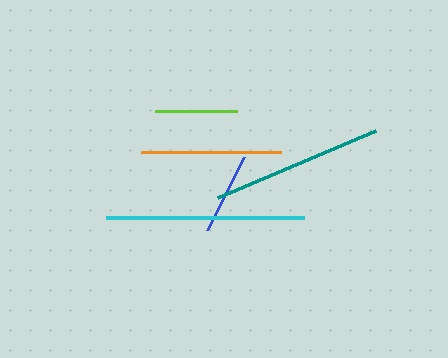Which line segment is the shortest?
The blue line is the shortest at approximately 82 pixels.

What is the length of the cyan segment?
The cyan segment is approximately 198 pixels long.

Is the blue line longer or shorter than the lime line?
The lime line is longer than the blue line.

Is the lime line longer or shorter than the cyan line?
The cyan line is longer than the lime line.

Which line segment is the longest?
The cyan line is the longest at approximately 198 pixels.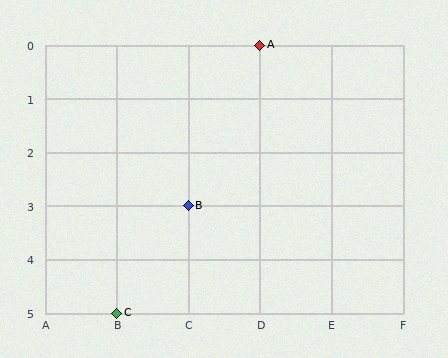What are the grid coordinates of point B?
Point B is at grid coordinates (C, 3).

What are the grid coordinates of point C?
Point C is at grid coordinates (B, 5).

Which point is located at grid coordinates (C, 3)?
Point B is at (C, 3).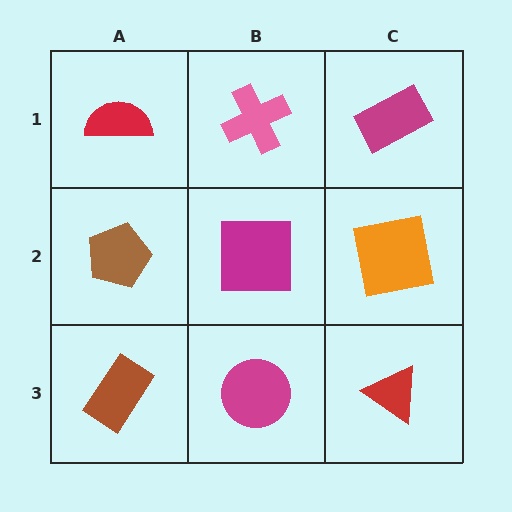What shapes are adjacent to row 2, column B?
A pink cross (row 1, column B), a magenta circle (row 3, column B), a brown pentagon (row 2, column A), an orange square (row 2, column C).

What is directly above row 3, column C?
An orange square.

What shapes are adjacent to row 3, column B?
A magenta square (row 2, column B), a brown rectangle (row 3, column A), a red triangle (row 3, column C).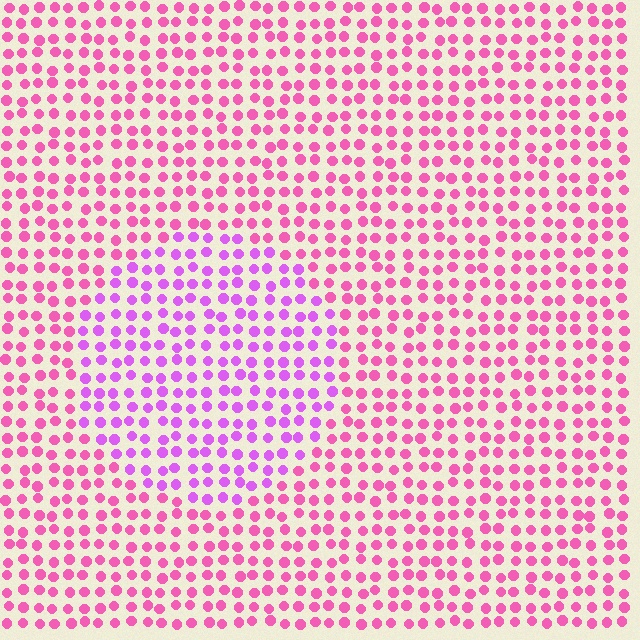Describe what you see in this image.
The image is filled with small pink elements in a uniform arrangement. A circle-shaped region is visible where the elements are tinted to a slightly different hue, forming a subtle color boundary.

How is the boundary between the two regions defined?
The boundary is defined purely by a slight shift in hue (about 33 degrees). Spacing, size, and orientation are identical on both sides.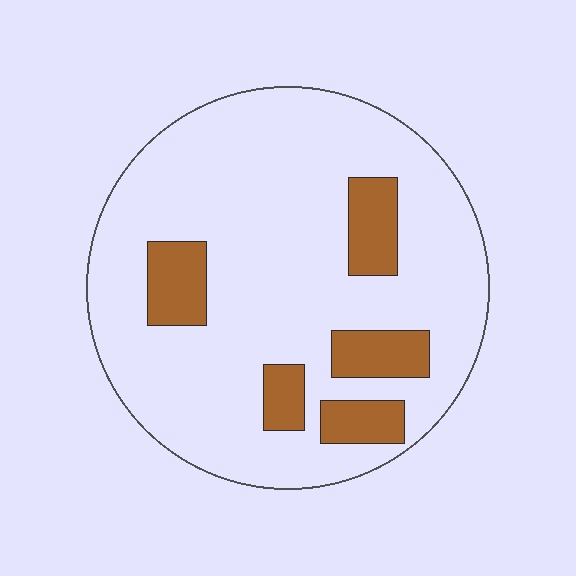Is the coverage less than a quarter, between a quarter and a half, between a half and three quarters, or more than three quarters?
Less than a quarter.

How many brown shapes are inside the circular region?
5.